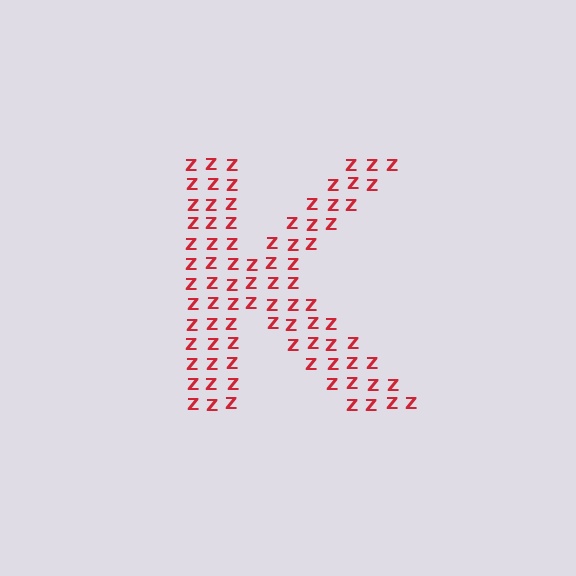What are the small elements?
The small elements are letter Z's.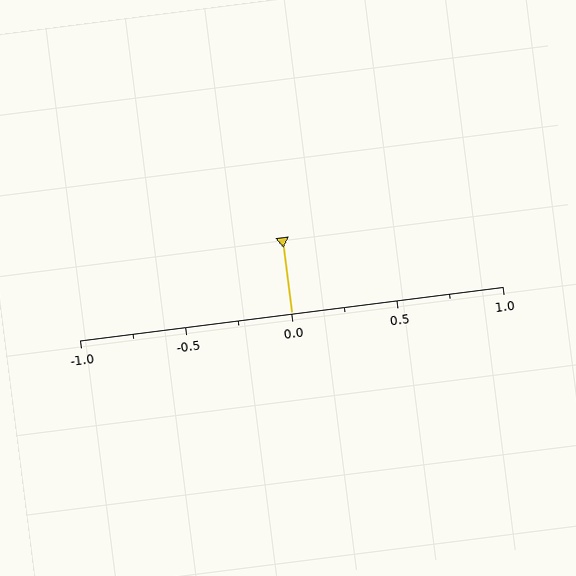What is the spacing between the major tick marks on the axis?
The major ticks are spaced 0.5 apart.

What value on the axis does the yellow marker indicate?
The marker indicates approximately 0.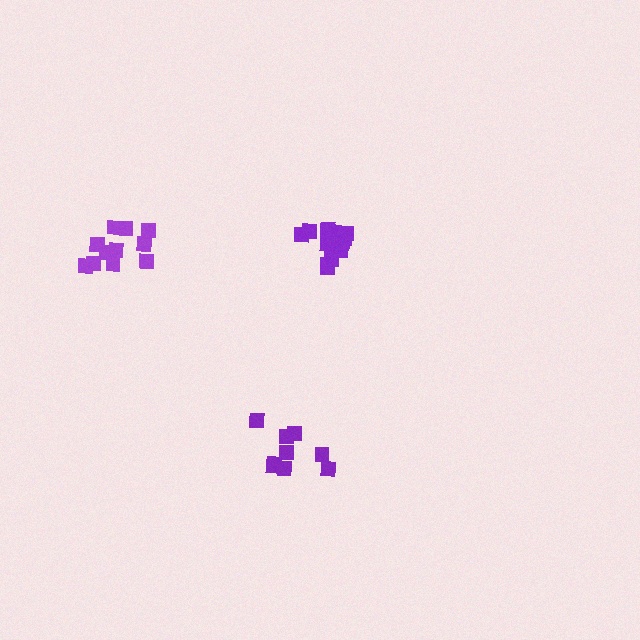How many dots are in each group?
Group 1: 13 dots, Group 2: 9 dots, Group 3: 11 dots (33 total).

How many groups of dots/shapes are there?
There are 3 groups.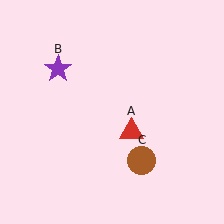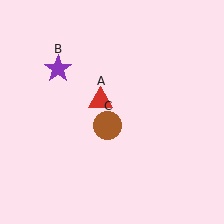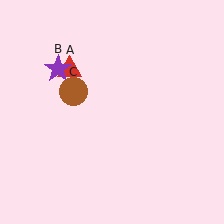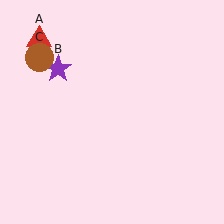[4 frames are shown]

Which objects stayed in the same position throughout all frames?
Purple star (object B) remained stationary.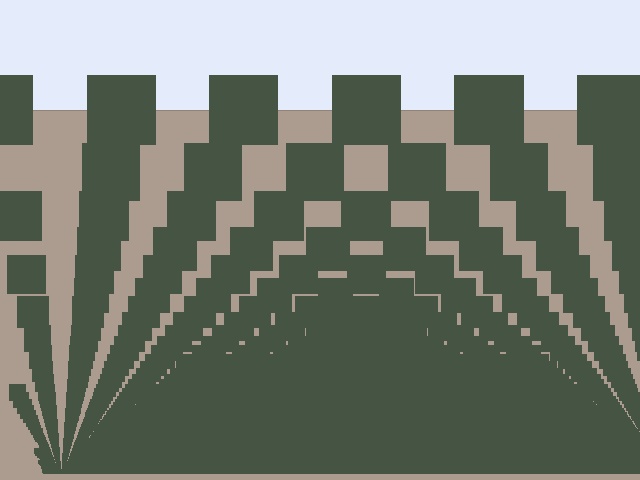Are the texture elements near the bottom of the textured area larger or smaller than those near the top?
Smaller. The gradient is inverted — elements near the bottom are smaller and denser.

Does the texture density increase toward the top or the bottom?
Density increases toward the bottom.